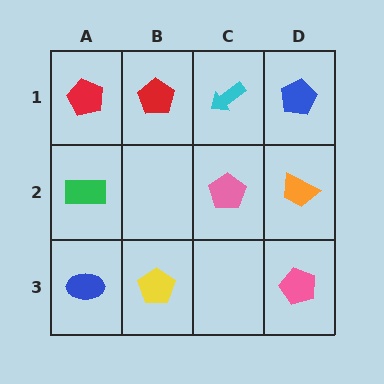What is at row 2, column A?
A green rectangle.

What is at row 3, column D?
A pink pentagon.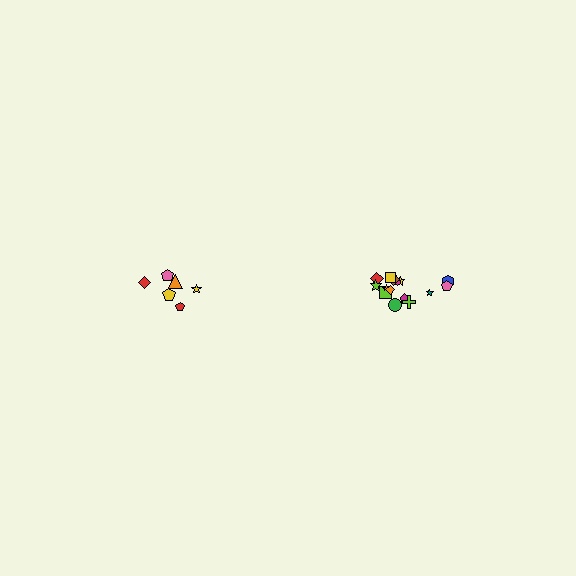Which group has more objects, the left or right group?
The right group.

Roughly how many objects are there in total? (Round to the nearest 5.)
Roughly 20 objects in total.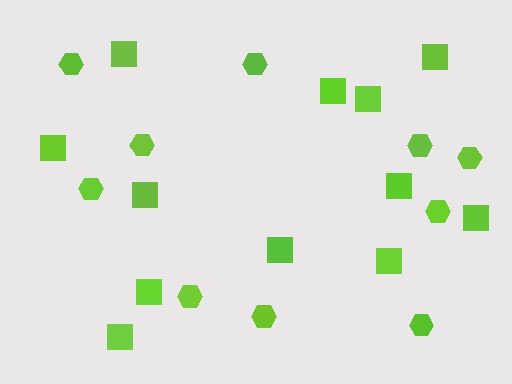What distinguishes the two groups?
There are 2 groups: one group of hexagons (10) and one group of squares (12).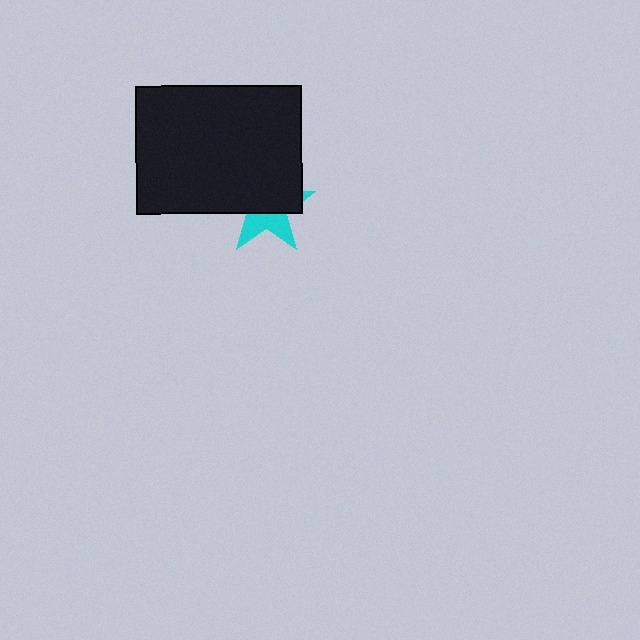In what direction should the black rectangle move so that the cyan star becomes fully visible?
The black rectangle should move up. That is the shortest direction to clear the overlap and leave the cyan star fully visible.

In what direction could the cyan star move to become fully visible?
The cyan star could move down. That would shift it out from behind the black rectangle entirely.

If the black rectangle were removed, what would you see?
You would see the complete cyan star.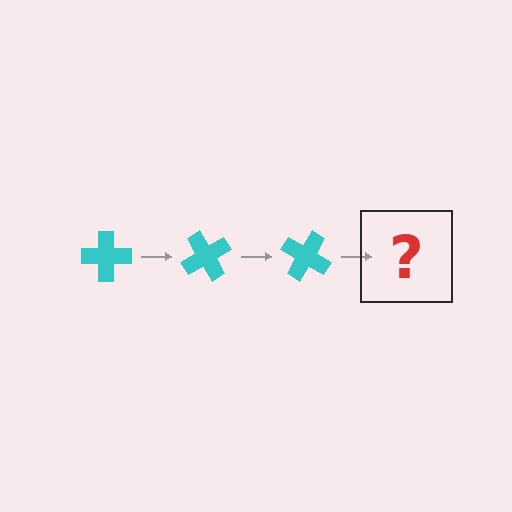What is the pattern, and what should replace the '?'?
The pattern is that the cross rotates 60 degrees each step. The '?' should be a cyan cross rotated 180 degrees.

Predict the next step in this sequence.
The next step is a cyan cross rotated 180 degrees.